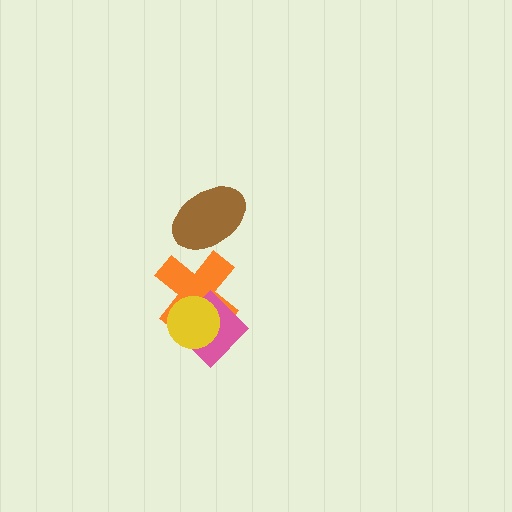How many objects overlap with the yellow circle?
2 objects overlap with the yellow circle.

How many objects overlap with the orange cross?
2 objects overlap with the orange cross.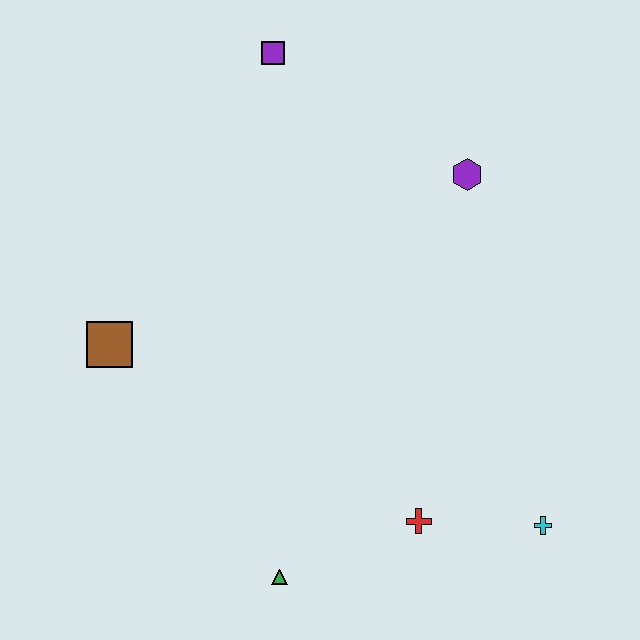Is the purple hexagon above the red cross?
Yes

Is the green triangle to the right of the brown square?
Yes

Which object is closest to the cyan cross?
The red cross is closest to the cyan cross.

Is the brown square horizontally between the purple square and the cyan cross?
No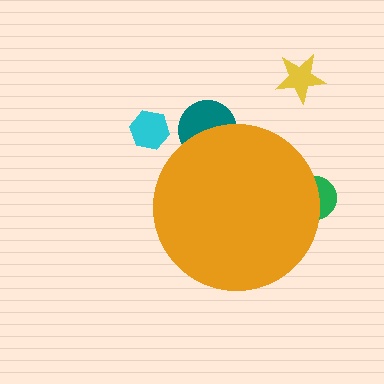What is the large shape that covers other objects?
An orange circle.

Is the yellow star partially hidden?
No, the yellow star is fully visible.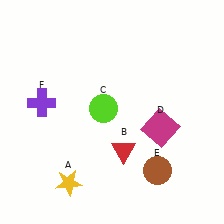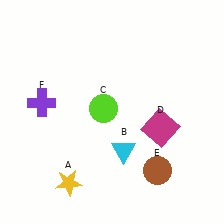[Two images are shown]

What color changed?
The triangle (B) changed from red in Image 1 to cyan in Image 2.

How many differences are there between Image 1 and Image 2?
There is 1 difference between the two images.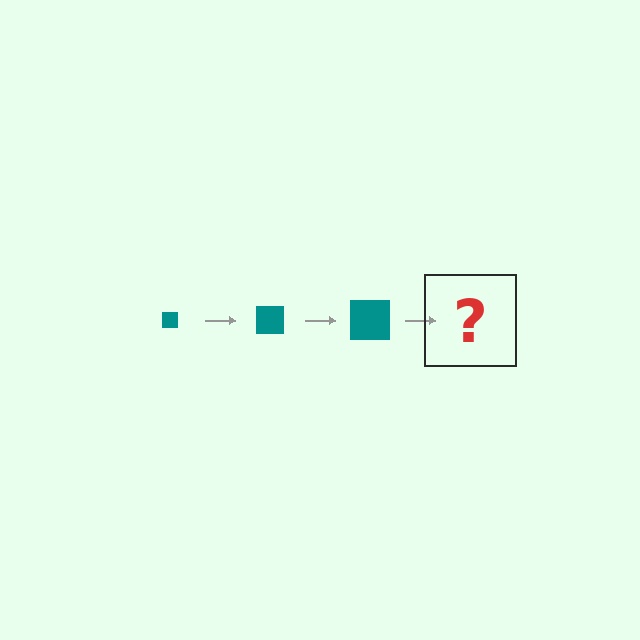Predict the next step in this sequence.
The next step is a teal square, larger than the previous one.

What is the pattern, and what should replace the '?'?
The pattern is that the square gets progressively larger each step. The '?' should be a teal square, larger than the previous one.